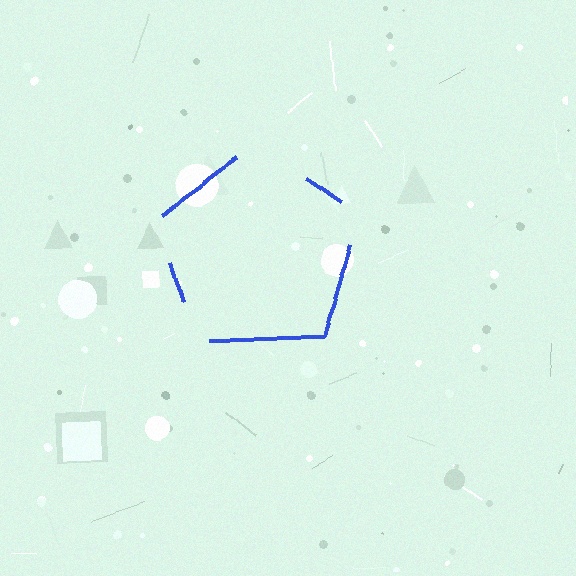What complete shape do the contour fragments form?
The contour fragments form a pentagon.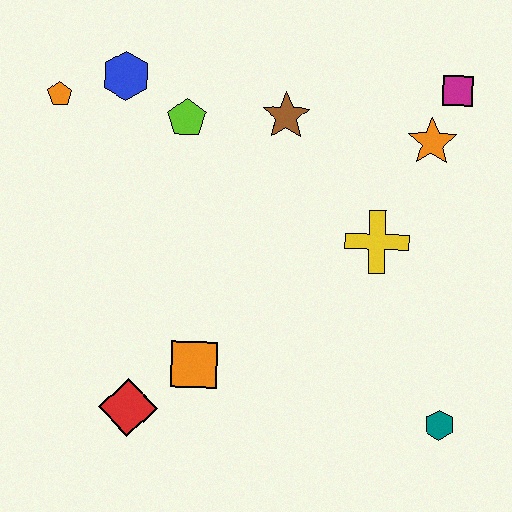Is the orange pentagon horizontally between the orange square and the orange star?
No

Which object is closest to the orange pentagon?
The blue hexagon is closest to the orange pentagon.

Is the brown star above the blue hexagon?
No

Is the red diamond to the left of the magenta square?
Yes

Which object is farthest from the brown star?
The teal hexagon is farthest from the brown star.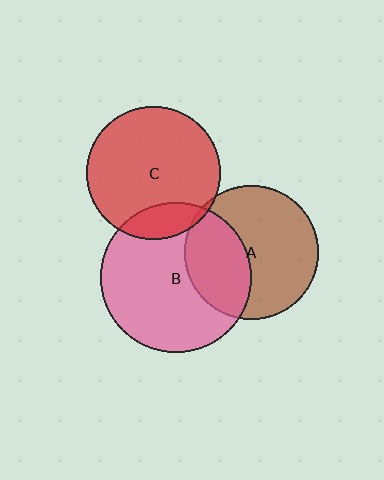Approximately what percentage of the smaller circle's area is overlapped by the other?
Approximately 35%.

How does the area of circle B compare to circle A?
Approximately 1.3 times.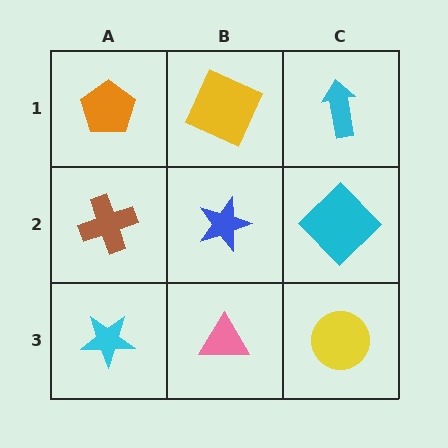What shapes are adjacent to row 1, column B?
A blue star (row 2, column B), an orange pentagon (row 1, column A), a cyan arrow (row 1, column C).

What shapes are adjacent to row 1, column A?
A brown cross (row 2, column A), a yellow square (row 1, column B).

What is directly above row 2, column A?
An orange pentagon.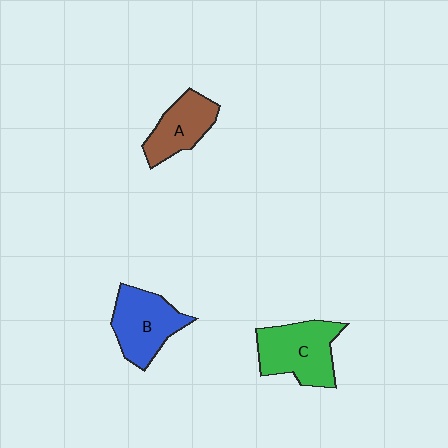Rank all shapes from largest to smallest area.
From largest to smallest: C (green), B (blue), A (brown).